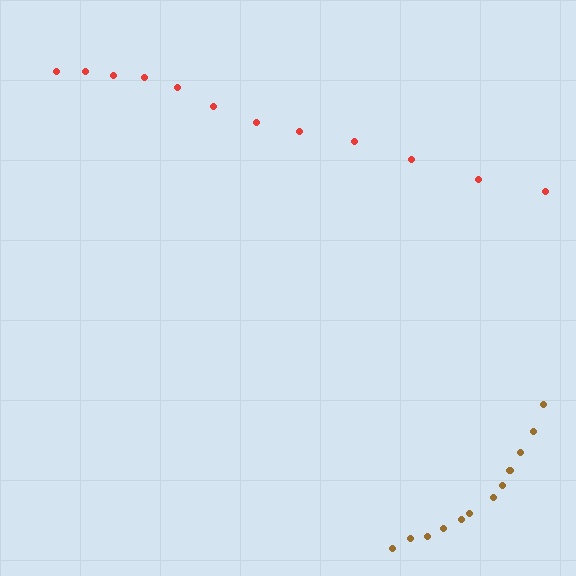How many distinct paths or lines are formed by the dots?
There are 2 distinct paths.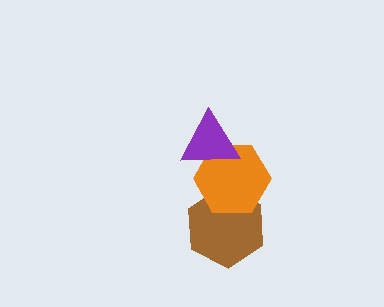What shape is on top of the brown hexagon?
The orange hexagon is on top of the brown hexagon.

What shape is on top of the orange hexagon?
The purple triangle is on top of the orange hexagon.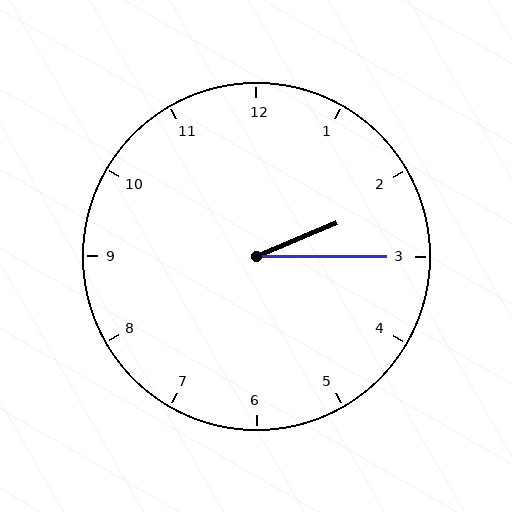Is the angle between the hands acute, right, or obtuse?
It is acute.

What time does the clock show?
2:15.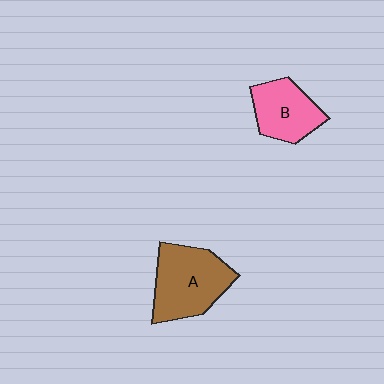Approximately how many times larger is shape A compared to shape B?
Approximately 1.4 times.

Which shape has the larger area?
Shape A (brown).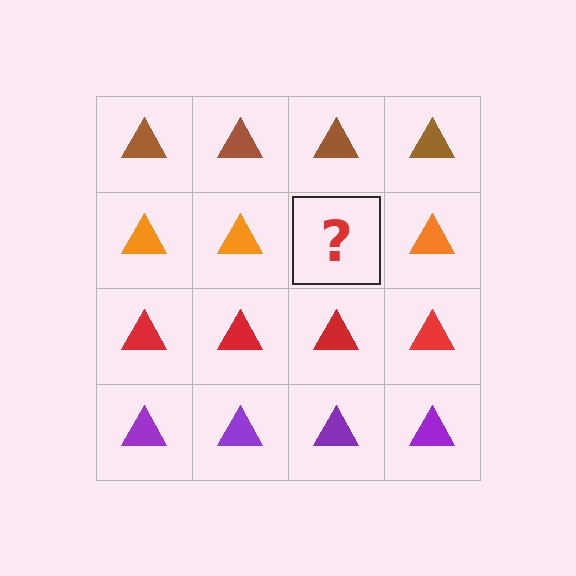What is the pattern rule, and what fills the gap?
The rule is that each row has a consistent color. The gap should be filled with an orange triangle.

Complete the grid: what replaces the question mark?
The question mark should be replaced with an orange triangle.